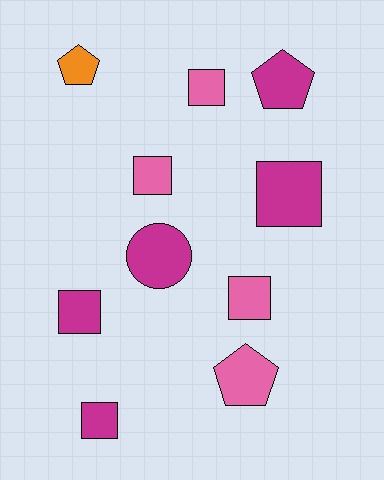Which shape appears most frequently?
Square, with 6 objects.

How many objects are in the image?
There are 10 objects.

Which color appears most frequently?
Magenta, with 5 objects.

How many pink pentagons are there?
There is 1 pink pentagon.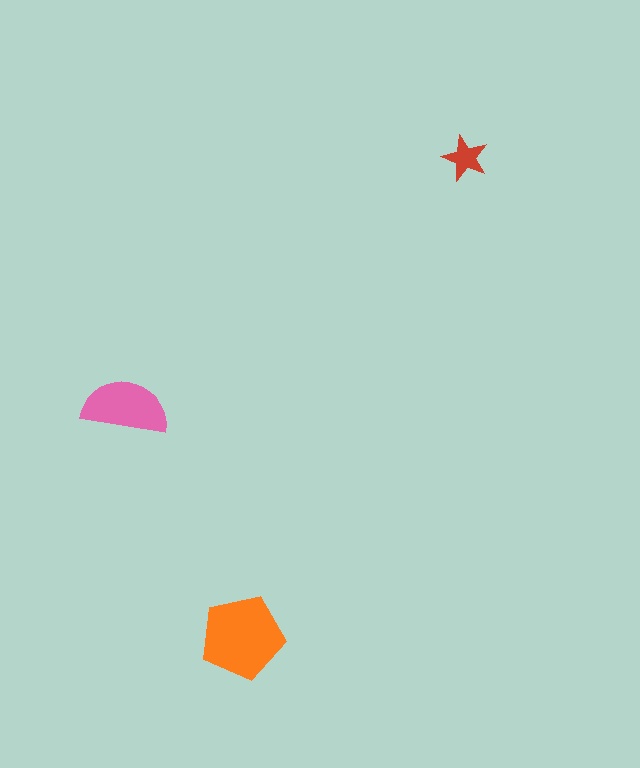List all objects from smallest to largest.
The red star, the pink semicircle, the orange pentagon.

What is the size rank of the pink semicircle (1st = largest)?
2nd.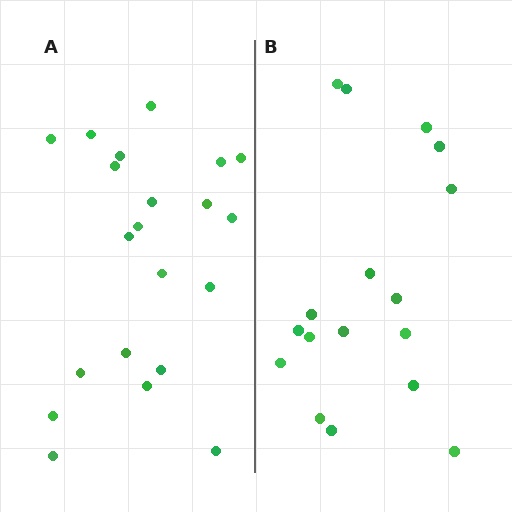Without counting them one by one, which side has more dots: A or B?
Region A (the left region) has more dots.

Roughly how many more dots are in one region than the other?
Region A has about 4 more dots than region B.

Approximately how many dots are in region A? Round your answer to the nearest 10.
About 20 dots. (The exact count is 21, which rounds to 20.)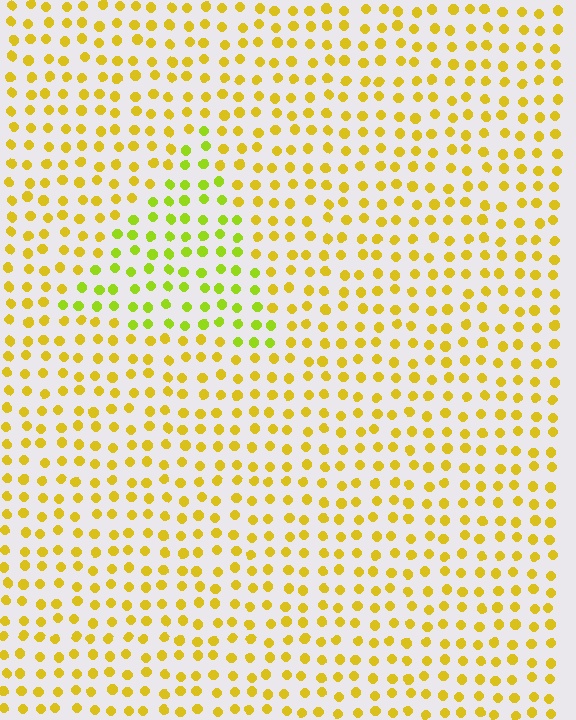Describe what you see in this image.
The image is filled with small yellow elements in a uniform arrangement. A triangle-shaped region is visible where the elements are tinted to a slightly different hue, forming a subtle color boundary.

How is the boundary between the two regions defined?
The boundary is defined purely by a slight shift in hue (about 30 degrees). Spacing, size, and orientation are identical on both sides.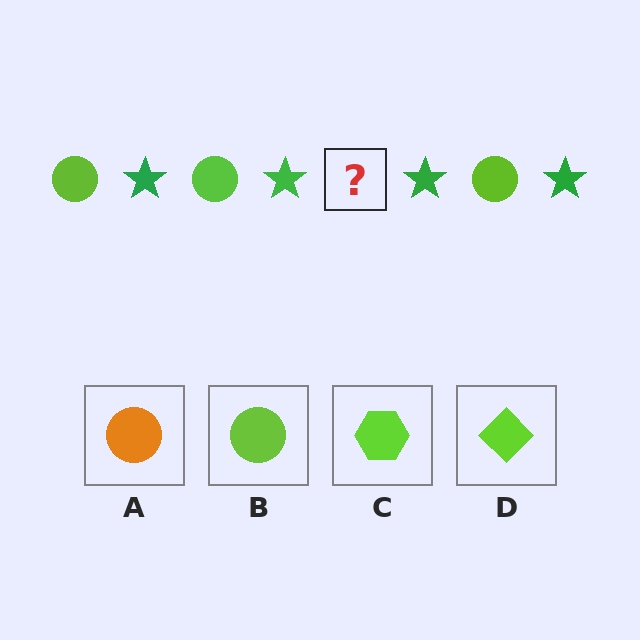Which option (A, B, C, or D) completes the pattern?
B.